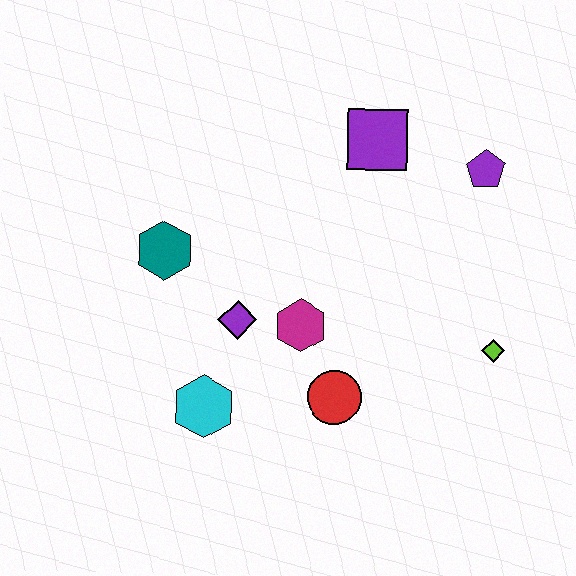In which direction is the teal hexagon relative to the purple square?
The teal hexagon is to the left of the purple square.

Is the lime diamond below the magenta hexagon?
Yes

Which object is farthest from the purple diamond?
The purple pentagon is farthest from the purple diamond.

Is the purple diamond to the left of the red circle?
Yes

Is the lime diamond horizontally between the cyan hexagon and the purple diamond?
No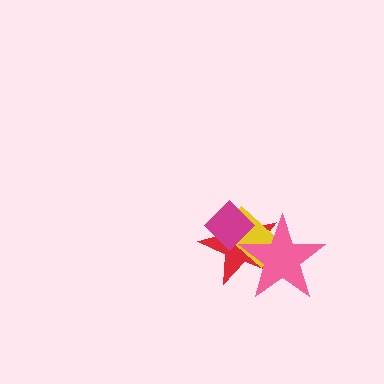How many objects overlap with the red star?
3 objects overlap with the red star.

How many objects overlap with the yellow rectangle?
3 objects overlap with the yellow rectangle.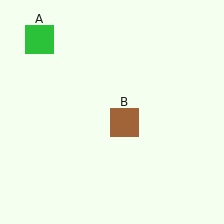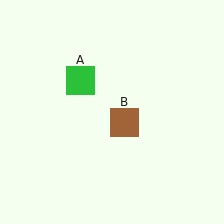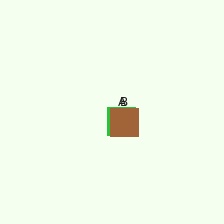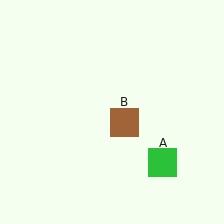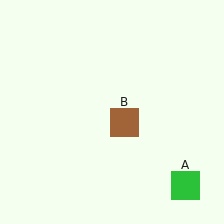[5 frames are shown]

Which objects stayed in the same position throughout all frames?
Brown square (object B) remained stationary.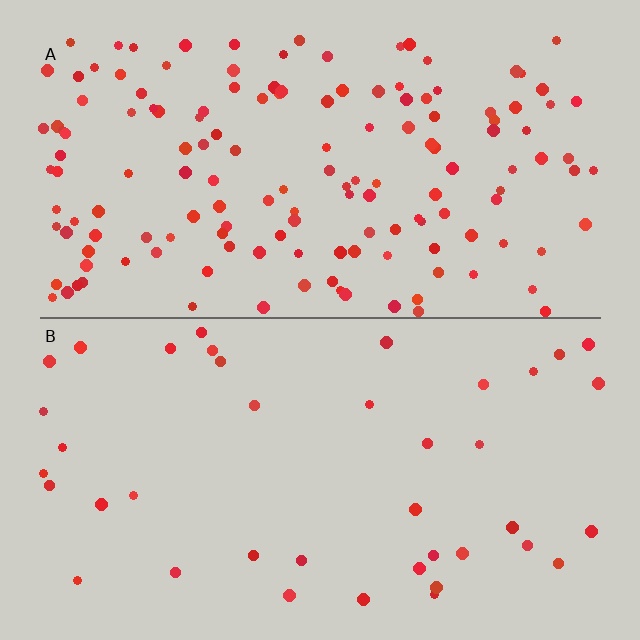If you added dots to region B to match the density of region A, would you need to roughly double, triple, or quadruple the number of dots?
Approximately quadruple.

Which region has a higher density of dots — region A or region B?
A (the top).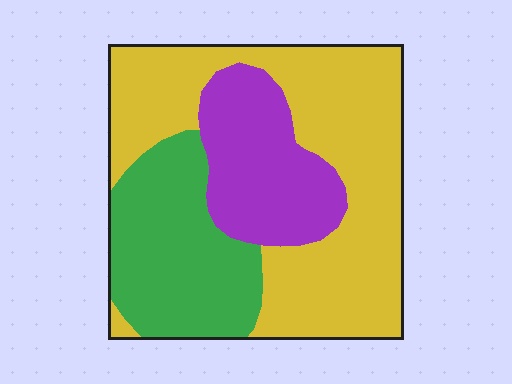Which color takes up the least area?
Purple, at roughly 20%.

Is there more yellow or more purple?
Yellow.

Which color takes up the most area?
Yellow, at roughly 50%.